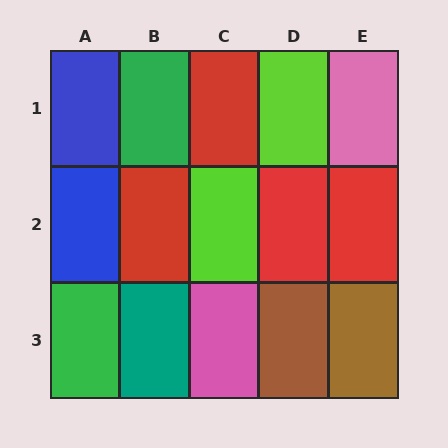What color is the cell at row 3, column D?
Brown.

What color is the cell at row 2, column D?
Red.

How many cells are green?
2 cells are green.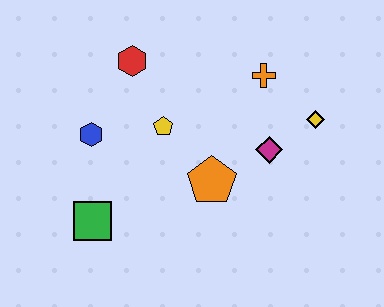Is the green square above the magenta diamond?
No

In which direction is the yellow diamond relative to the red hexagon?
The yellow diamond is to the right of the red hexagon.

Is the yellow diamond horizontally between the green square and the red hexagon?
No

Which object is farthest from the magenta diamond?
The green square is farthest from the magenta diamond.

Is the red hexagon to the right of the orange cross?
No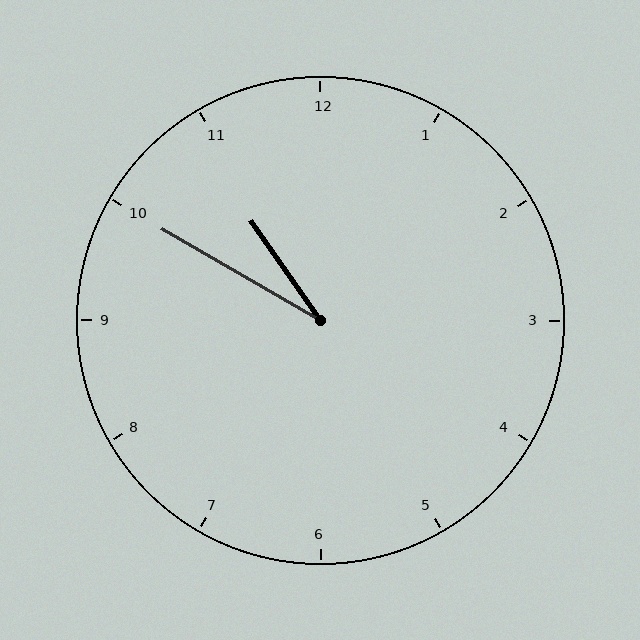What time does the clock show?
10:50.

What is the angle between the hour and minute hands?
Approximately 25 degrees.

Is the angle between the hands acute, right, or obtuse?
It is acute.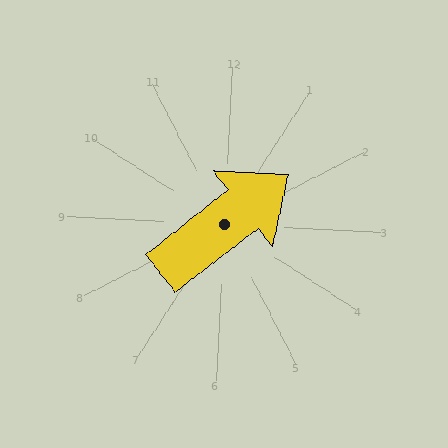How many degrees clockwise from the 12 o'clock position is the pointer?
Approximately 49 degrees.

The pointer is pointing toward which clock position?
Roughly 2 o'clock.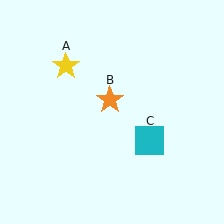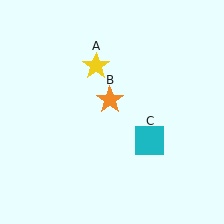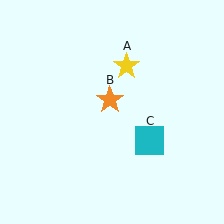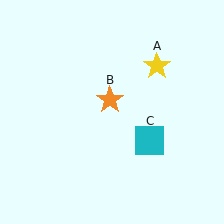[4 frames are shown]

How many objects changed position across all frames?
1 object changed position: yellow star (object A).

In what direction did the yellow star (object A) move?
The yellow star (object A) moved right.